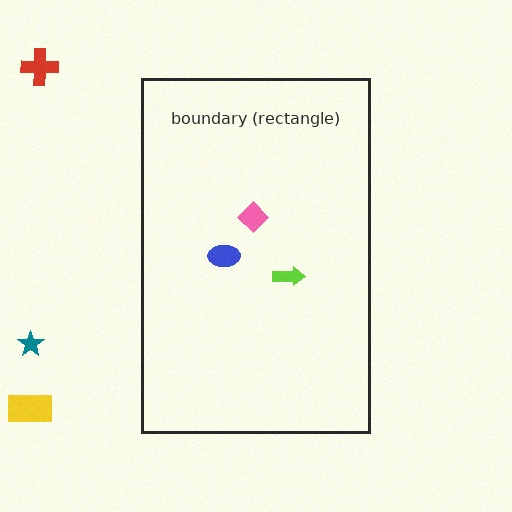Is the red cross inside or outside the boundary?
Outside.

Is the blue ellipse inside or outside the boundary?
Inside.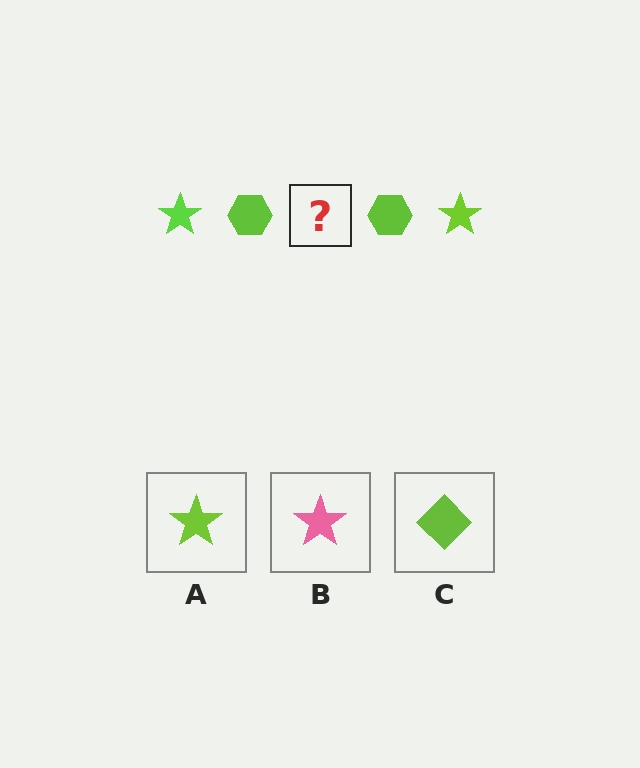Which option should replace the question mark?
Option A.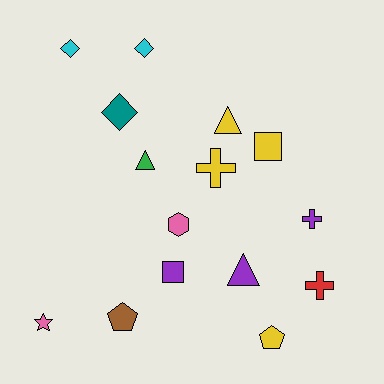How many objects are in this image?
There are 15 objects.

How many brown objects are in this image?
There is 1 brown object.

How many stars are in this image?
There is 1 star.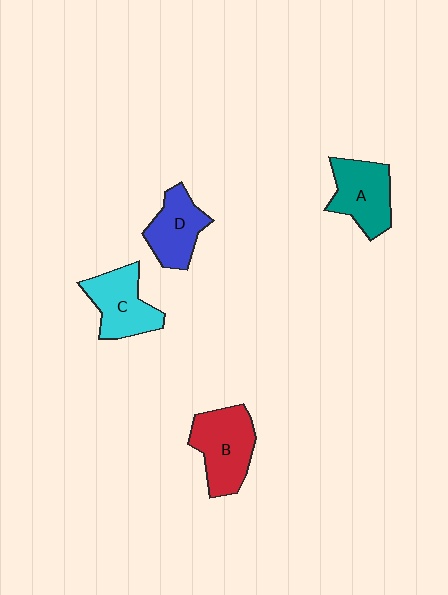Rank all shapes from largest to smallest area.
From largest to smallest: B (red), A (teal), C (cyan), D (blue).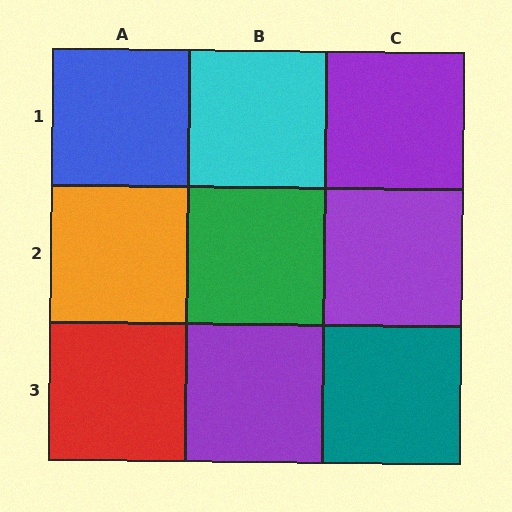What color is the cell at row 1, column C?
Purple.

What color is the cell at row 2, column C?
Purple.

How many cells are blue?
1 cell is blue.